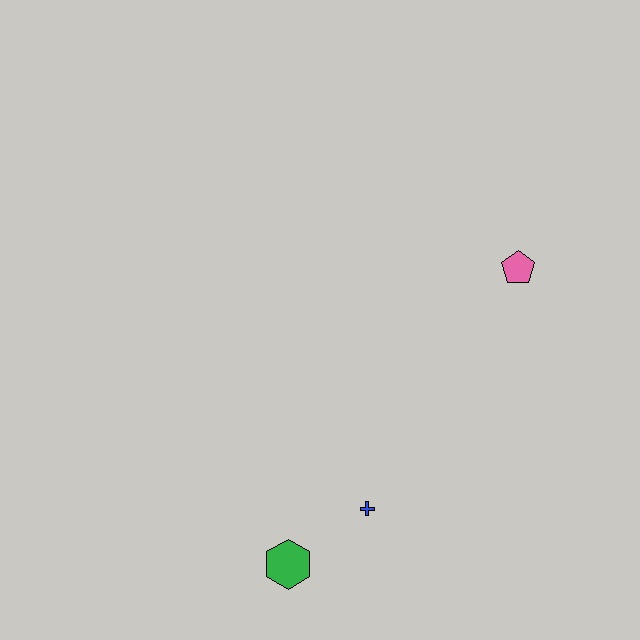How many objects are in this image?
There are 3 objects.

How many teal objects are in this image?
There are no teal objects.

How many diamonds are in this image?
There are no diamonds.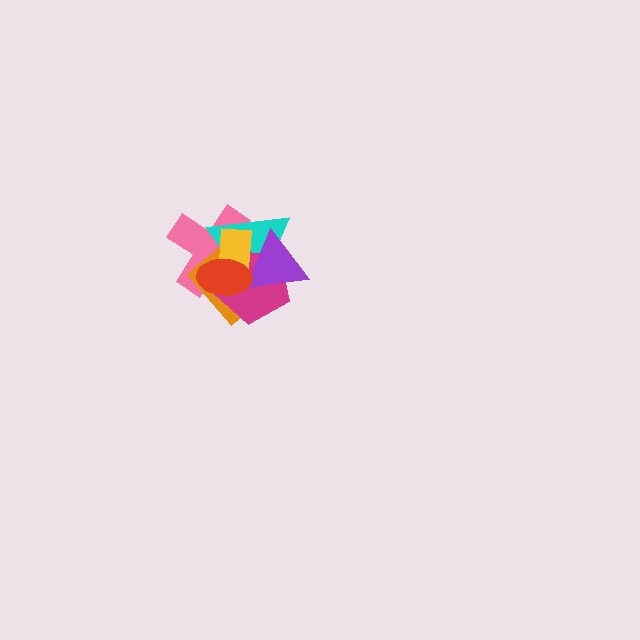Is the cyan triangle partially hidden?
Yes, it is partially covered by another shape.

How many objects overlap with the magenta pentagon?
6 objects overlap with the magenta pentagon.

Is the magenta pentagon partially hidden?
Yes, it is partially covered by another shape.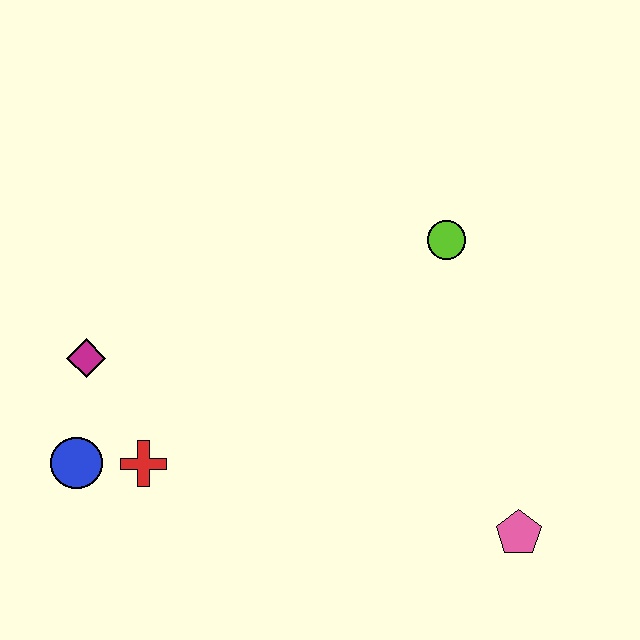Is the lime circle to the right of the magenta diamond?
Yes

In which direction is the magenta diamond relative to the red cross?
The magenta diamond is above the red cross.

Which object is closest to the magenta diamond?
The blue circle is closest to the magenta diamond.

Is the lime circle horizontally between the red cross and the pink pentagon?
Yes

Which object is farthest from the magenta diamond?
The pink pentagon is farthest from the magenta diamond.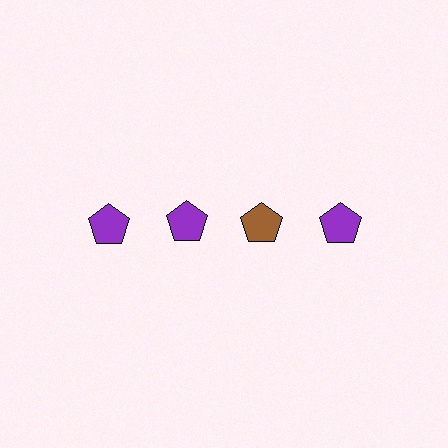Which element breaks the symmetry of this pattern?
The brown pentagon in the top row, center column breaks the symmetry. All other shapes are purple pentagons.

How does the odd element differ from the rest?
It has a different color: brown instead of purple.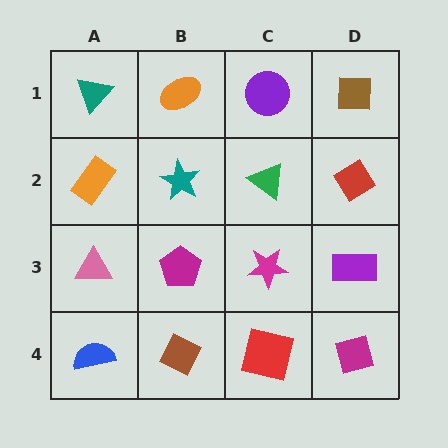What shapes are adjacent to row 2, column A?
A teal triangle (row 1, column A), a pink triangle (row 3, column A), a teal star (row 2, column B).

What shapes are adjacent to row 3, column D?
A red diamond (row 2, column D), a magenta square (row 4, column D), a magenta star (row 3, column C).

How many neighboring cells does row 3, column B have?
4.